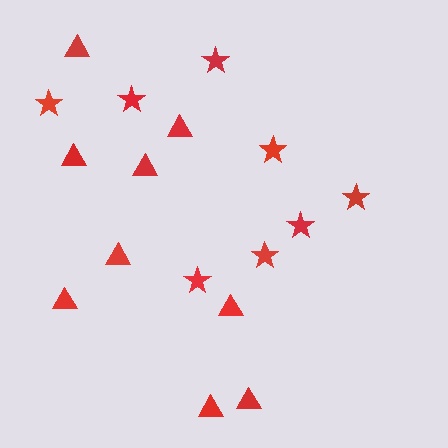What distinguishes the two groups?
There are 2 groups: one group of triangles (9) and one group of stars (8).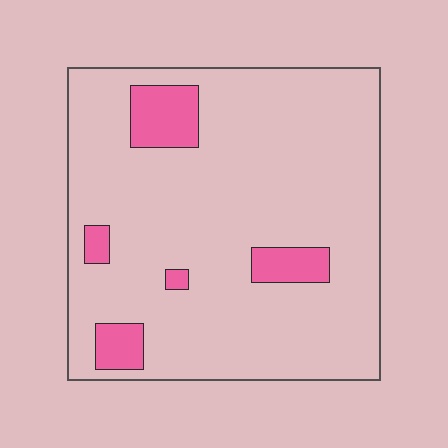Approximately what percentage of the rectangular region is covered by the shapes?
Approximately 10%.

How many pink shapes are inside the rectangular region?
5.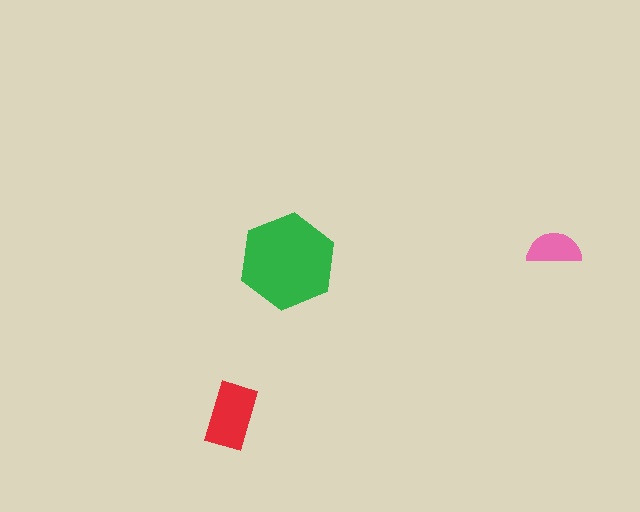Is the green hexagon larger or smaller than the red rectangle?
Larger.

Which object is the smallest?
The pink semicircle.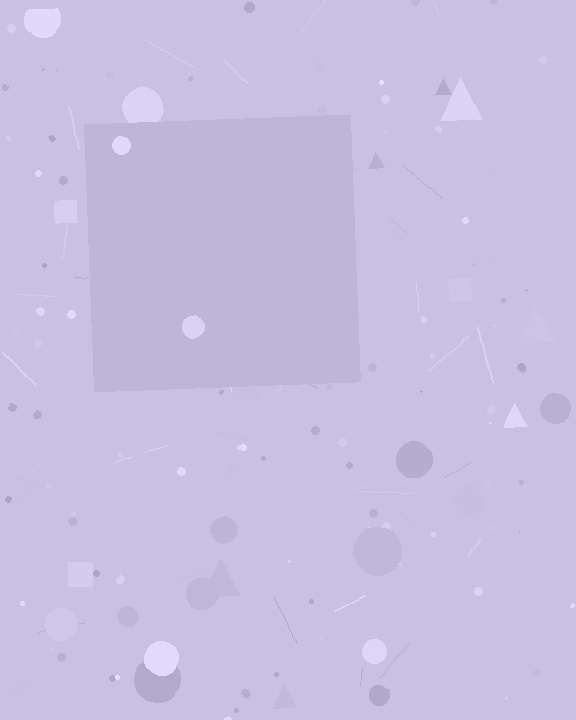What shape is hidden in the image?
A square is hidden in the image.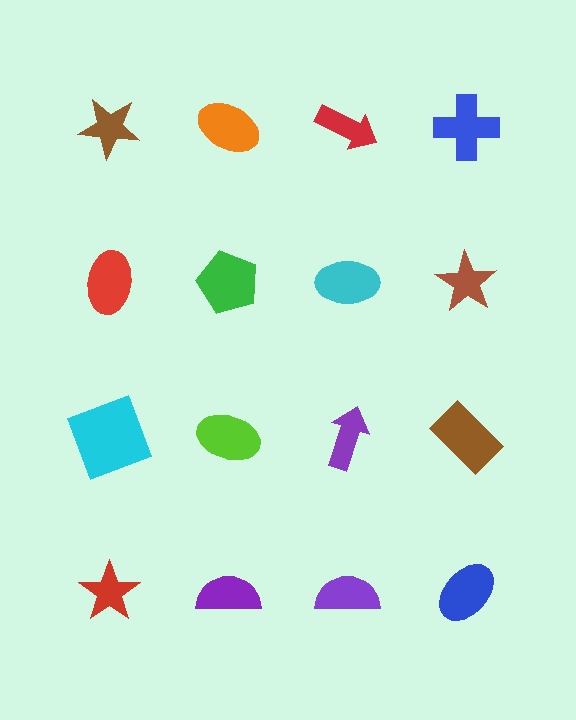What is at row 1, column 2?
An orange ellipse.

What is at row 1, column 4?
A blue cross.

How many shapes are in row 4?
4 shapes.